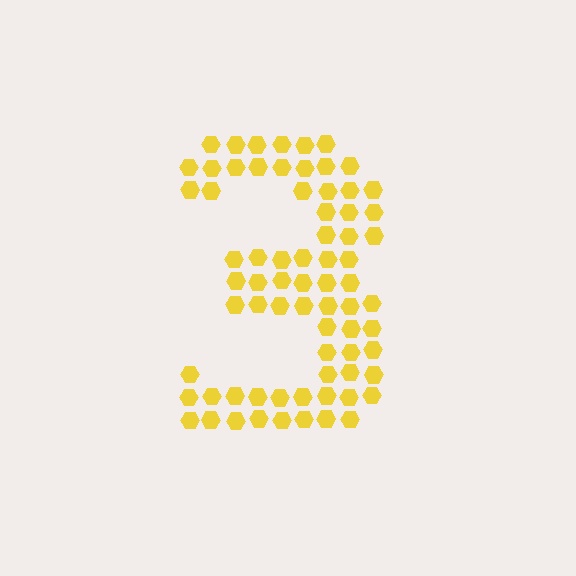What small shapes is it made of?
It is made of small hexagons.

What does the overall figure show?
The overall figure shows the digit 3.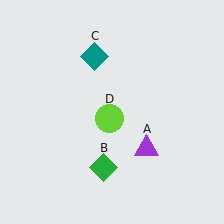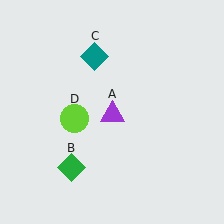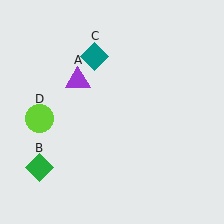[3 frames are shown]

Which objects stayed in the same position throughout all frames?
Teal diamond (object C) remained stationary.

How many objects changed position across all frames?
3 objects changed position: purple triangle (object A), green diamond (object B), lime circle (object D).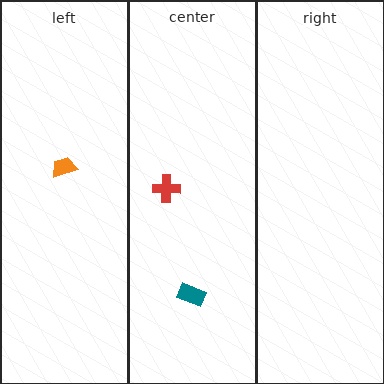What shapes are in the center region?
The red cross, the teal rectangle.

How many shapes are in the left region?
1.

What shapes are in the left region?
The orange trapezoid.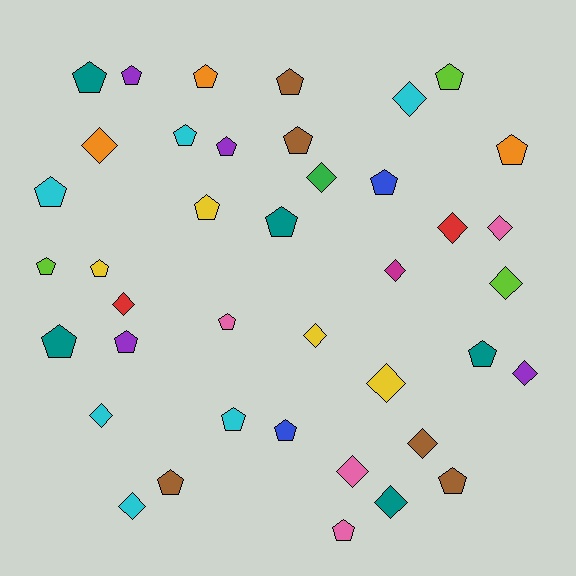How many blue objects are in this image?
There are 2 blue objects.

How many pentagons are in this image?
There are 24 pentagons.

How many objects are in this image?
There are 40 objects.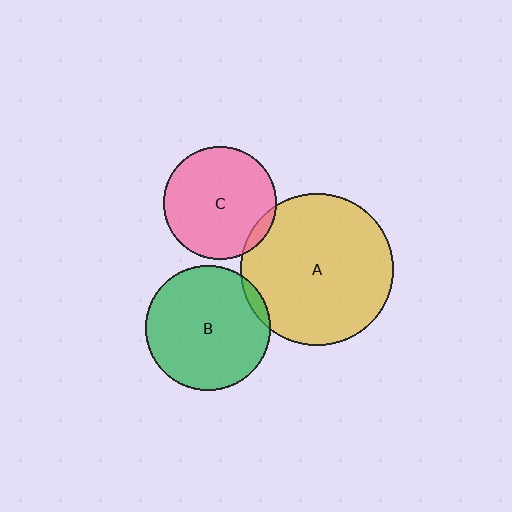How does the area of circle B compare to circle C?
Approximately 1.2 times.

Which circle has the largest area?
Circle A (yellow).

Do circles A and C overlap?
Yes.